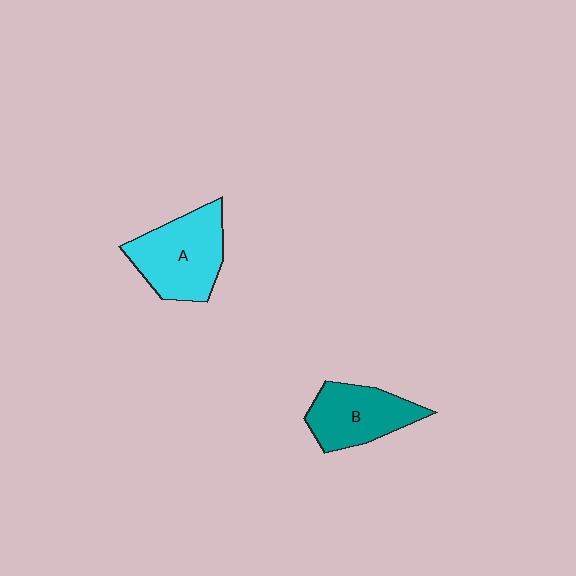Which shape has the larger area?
Shape A (cyan).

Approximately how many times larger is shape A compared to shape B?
Approximately 1.2 times.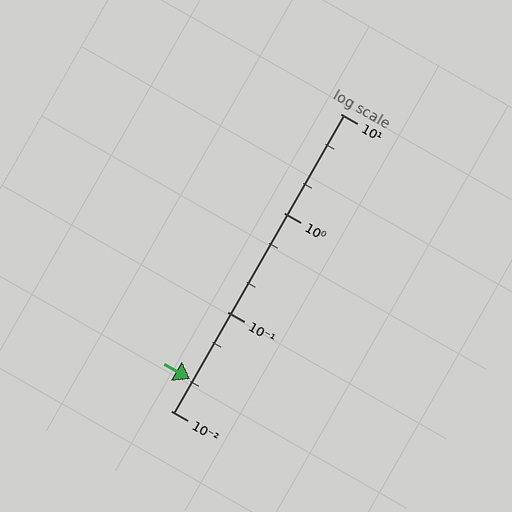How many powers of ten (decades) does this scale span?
The scale spans 3 decades, from 0.01 to 10.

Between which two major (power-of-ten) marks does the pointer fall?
The pointer is between 0.01 and 0.1.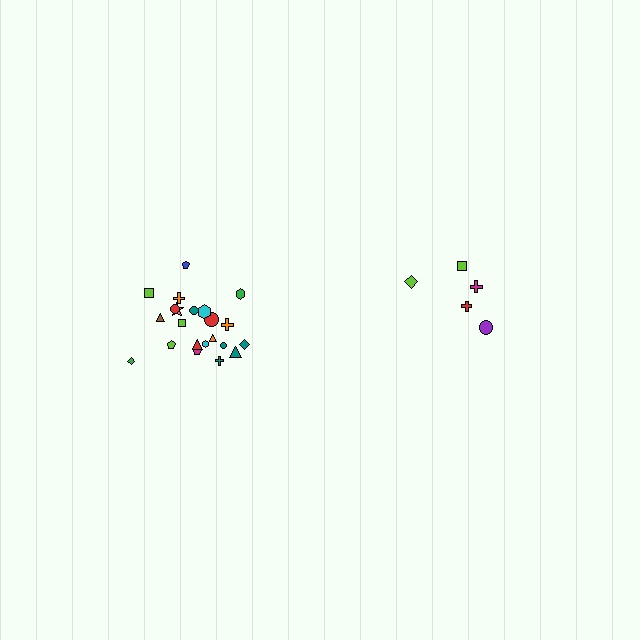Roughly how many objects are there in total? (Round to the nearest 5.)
Roughly 25 objects in total.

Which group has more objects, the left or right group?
The left group.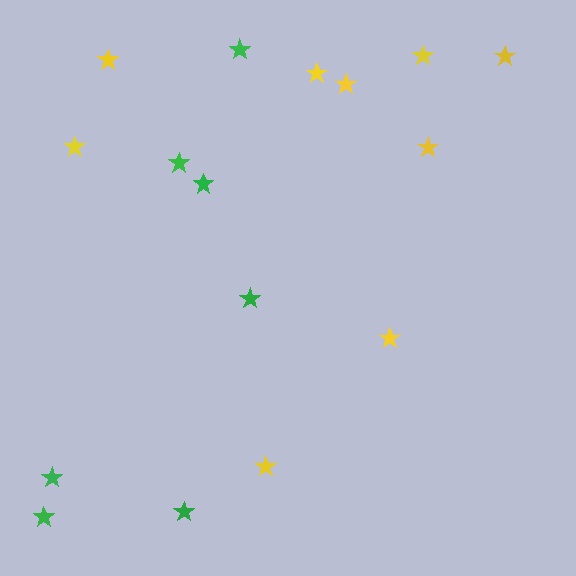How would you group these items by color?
There are 2 groups: one group of green stars (7) and one group of yellow stars (9).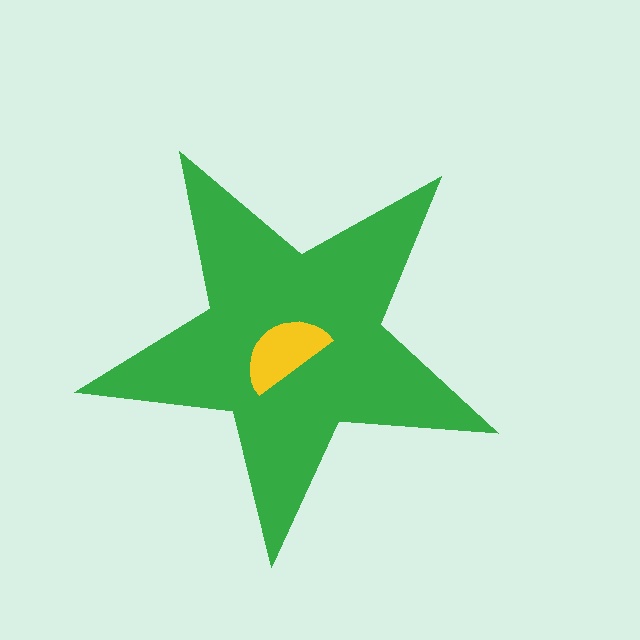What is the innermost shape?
The yellow semicircle.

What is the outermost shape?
The green star.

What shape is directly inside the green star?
The yellow semicircle.